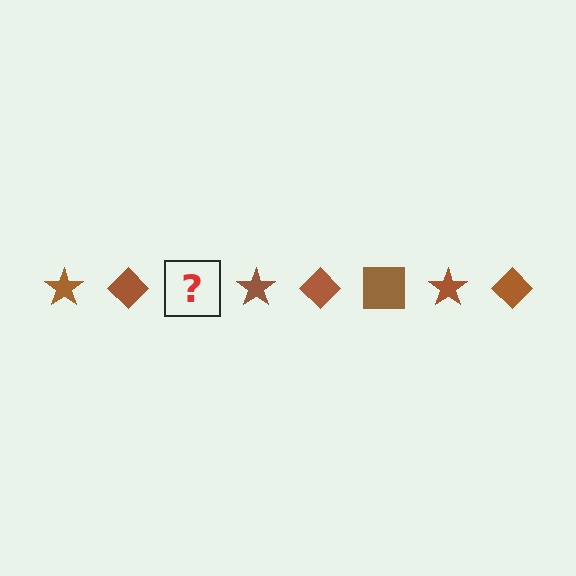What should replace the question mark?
The question mark should be replaced with a brown square.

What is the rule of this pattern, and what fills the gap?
The rule is that the pattern cycles through star, diamond, square shapes in brown. The gap should be filled with a brown square.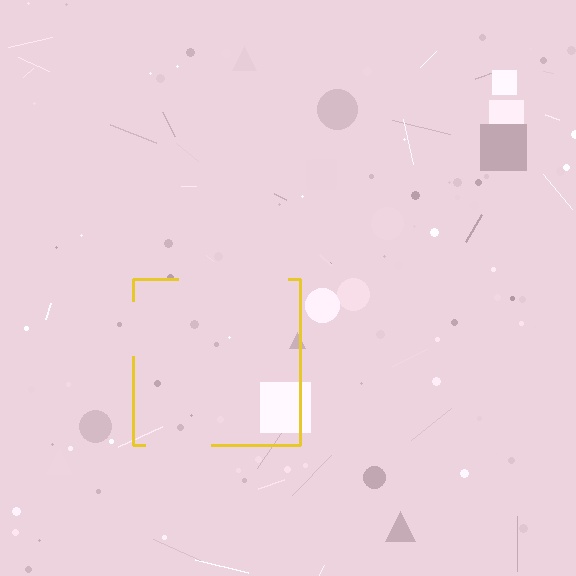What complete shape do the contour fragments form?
The contour fragments form a square.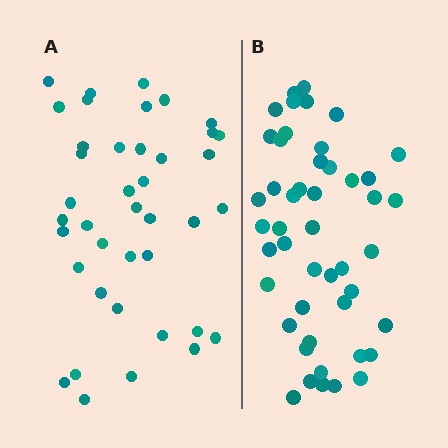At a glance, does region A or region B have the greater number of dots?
Region B (the right region) has more dots.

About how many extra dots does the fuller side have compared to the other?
Region B has roughly 8 or so more dots than region A.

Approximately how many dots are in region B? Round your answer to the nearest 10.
About 50 dots. (The exact count is 47, which rounds to 50.)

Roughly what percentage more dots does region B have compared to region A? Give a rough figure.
About 20% more.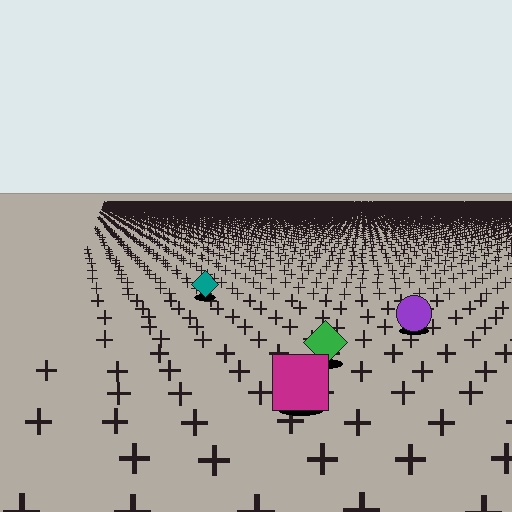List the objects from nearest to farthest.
From nearest to farthest: the magenta square, the green diamond, the purple circle, the teal diamond.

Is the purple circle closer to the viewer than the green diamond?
No. The green diamond is closer — you can tell from the texture gradient: the ground texture is coarser near it.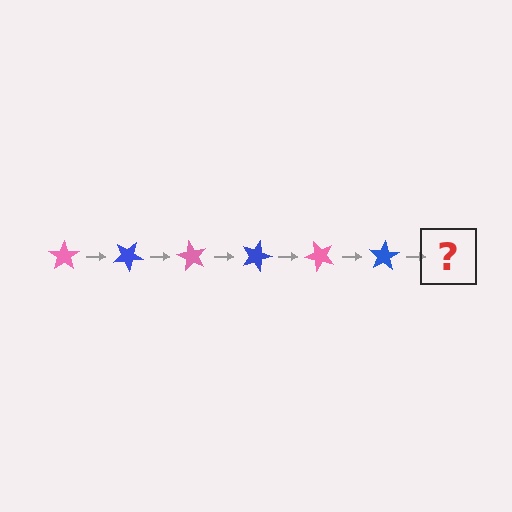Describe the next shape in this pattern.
It should be a pink star, rotated 180 degrees from the start.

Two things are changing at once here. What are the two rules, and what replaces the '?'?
The two rules are that it rotates 30 degrees each step and the color cycles through pink and blue. The '?' should be a pink star, rotated 180 degrees from the start.